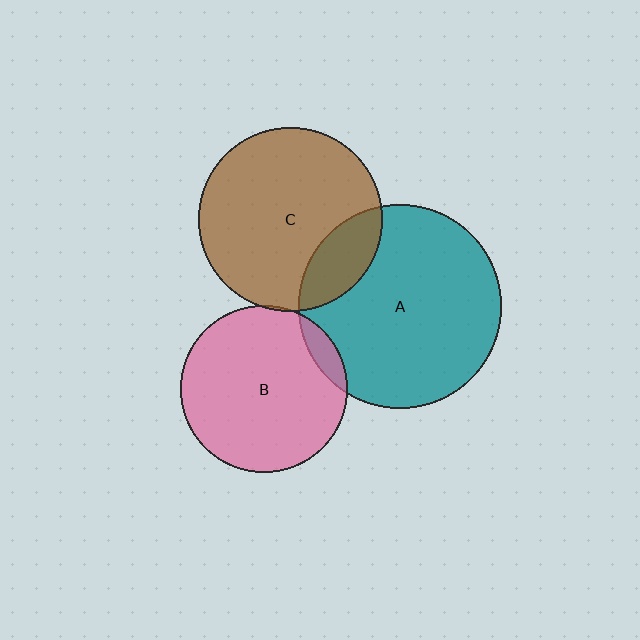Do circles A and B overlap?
Yes.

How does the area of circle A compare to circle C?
Approximately 1.2 times.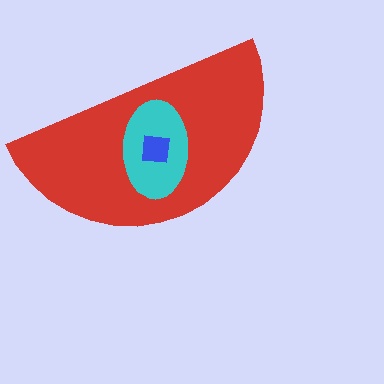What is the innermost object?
The blue square.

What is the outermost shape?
The red semicircle.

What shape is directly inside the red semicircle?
The cyan ellipse.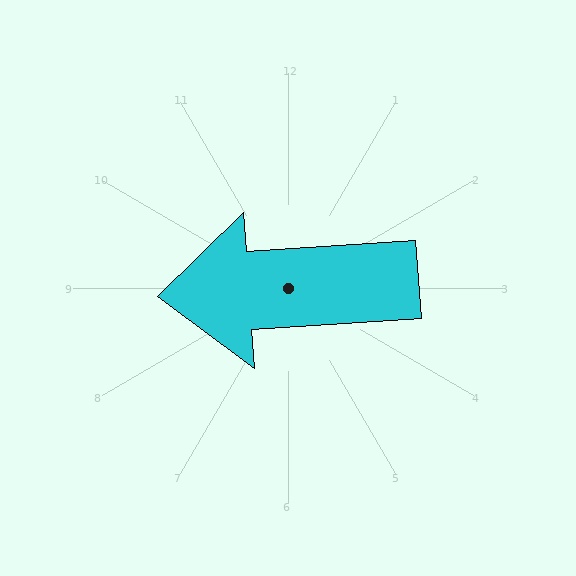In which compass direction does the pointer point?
West.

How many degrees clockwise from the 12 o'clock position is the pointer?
Approximately 266 degrees.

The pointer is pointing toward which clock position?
Roughly 9 o'clock.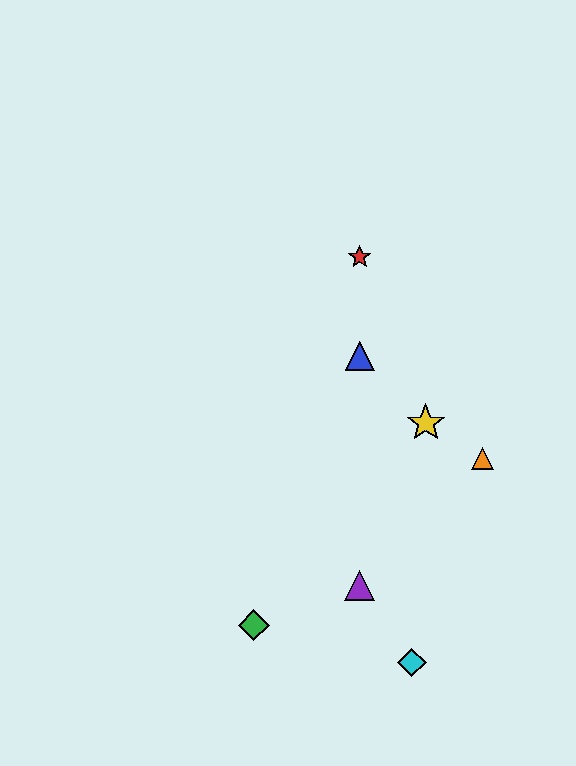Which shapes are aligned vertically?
The red star, the blue triangle, the purple triangle are aligned vertically.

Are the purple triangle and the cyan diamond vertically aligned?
No, the purple triangle is at x≈360 and the cyan diamond is at x≈412.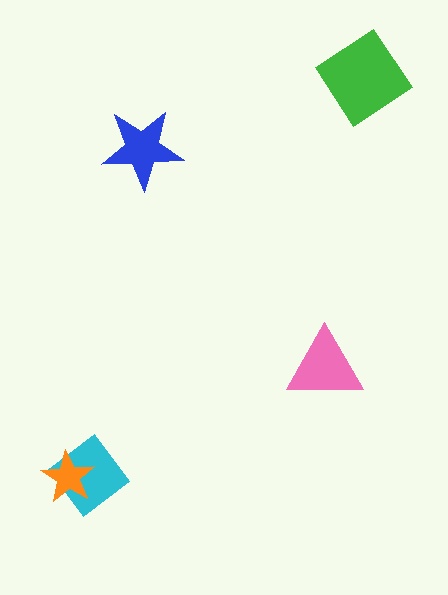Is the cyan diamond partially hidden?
Yes, it is partially covered by another shape.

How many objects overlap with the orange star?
1 object overlaps with the orange star.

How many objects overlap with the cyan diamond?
1 object overlaps with the cyan diamond.